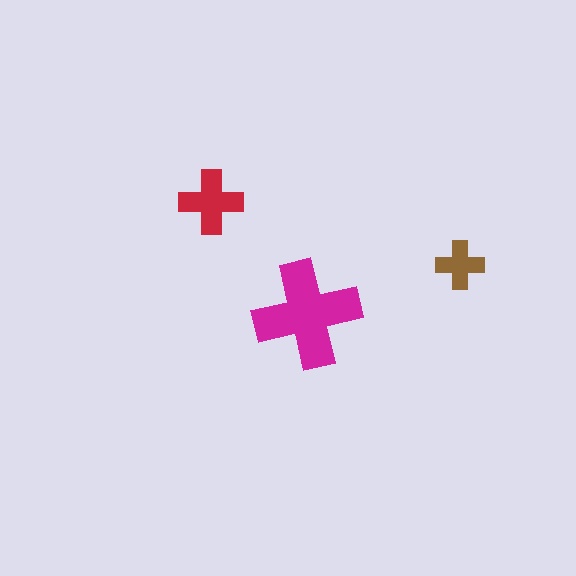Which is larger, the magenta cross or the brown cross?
The magenta one.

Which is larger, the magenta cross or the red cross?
The magenta one.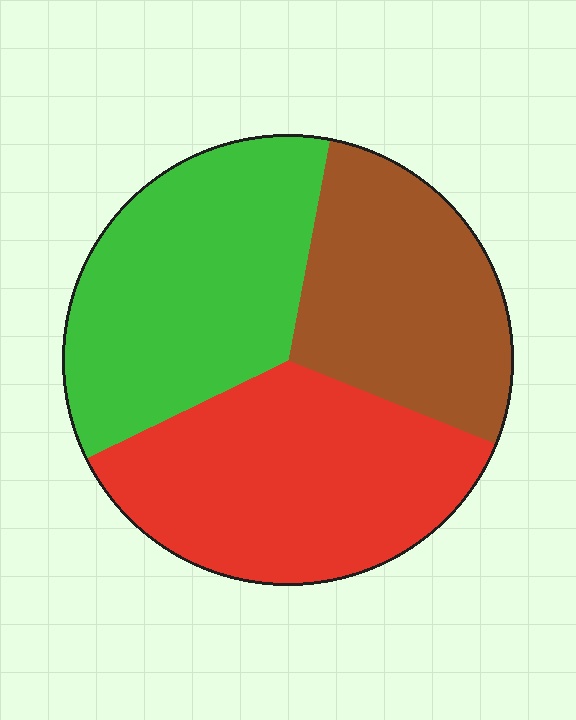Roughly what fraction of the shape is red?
Red takes up between a third and a half of the shape.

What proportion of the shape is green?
Green covers around 35% of the shape.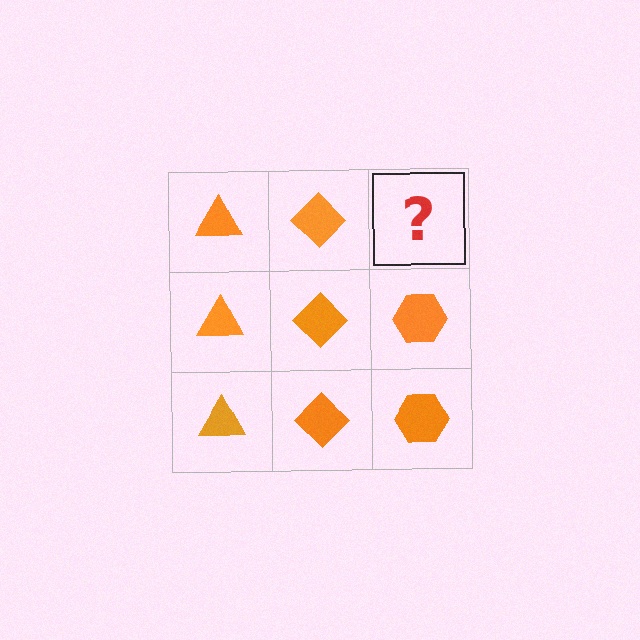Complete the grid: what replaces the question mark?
The question mark should be replaced with an orange hexagon.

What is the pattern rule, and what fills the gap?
The rule is that each column has a consistent shape. The gap should be filled with an orange hexagon.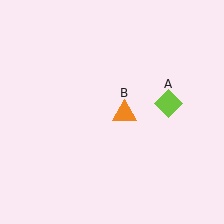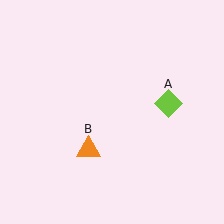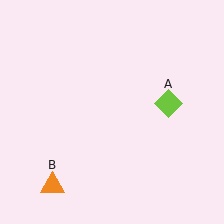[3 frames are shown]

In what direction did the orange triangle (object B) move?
The orange triangle (object B) moved down and to the left.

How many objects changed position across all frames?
1 object changed position: orange triangle (object B).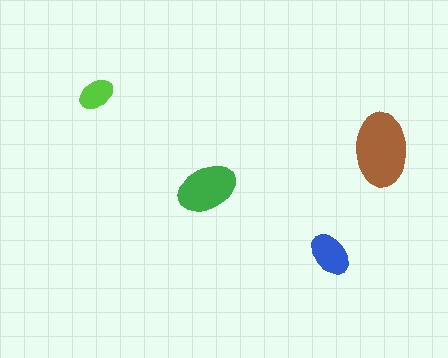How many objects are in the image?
There are 4 objects in the image.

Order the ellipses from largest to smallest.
the brown one, the green one, the blue one, the lime one.